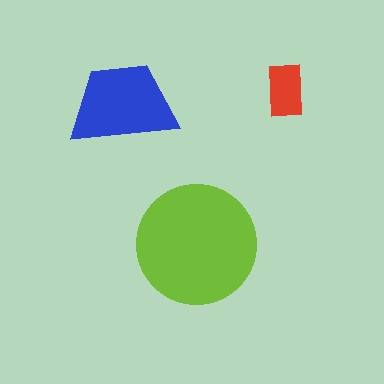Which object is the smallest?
The red rectangle.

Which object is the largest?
The lime circle.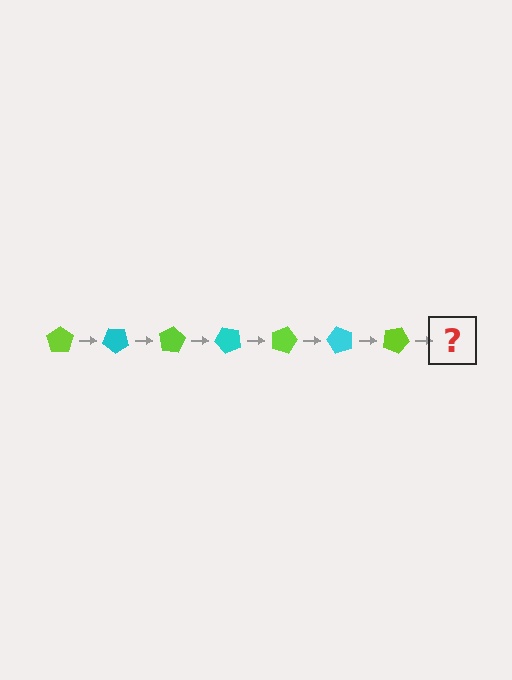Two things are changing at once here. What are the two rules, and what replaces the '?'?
The two rules are that it rotates 40 degrees each step and the color cycles through lime and cyan. The '?' should be a cyan pentagon, rotated 280 degrees from the start.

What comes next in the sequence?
The next element should be a cyan pentagon, rotated 280 degrees from the start.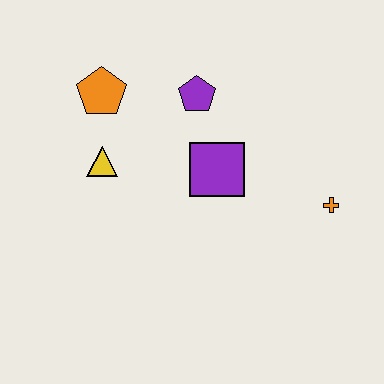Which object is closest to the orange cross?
The purple square is closest to the orange cross.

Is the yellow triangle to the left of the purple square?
Yes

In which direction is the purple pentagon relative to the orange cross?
The purple pentagon is to the left of the orange cross.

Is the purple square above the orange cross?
Yes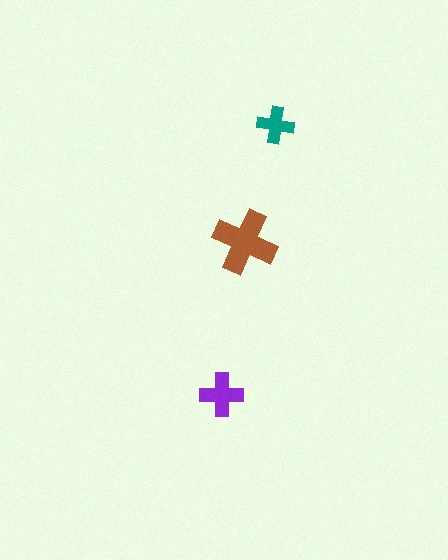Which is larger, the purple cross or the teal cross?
The purple one.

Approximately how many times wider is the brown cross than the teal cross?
About 1.5 times wider.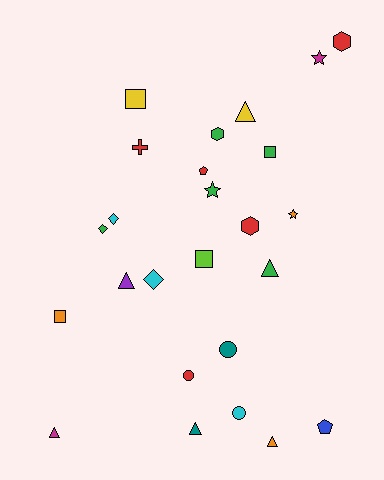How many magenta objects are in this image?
There are 2 magenta objects.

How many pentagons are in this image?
There are 2 pentagons.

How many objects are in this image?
There are 25 objects.